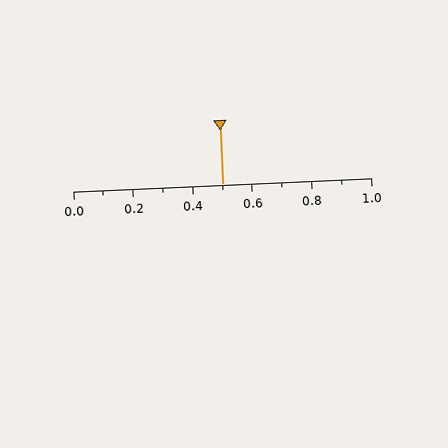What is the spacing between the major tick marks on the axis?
The major ticks are spaced 0.2 apart.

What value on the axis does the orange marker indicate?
The marker indicates approximately 0.5.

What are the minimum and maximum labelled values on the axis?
The axis runs from 0.0 to 1.0.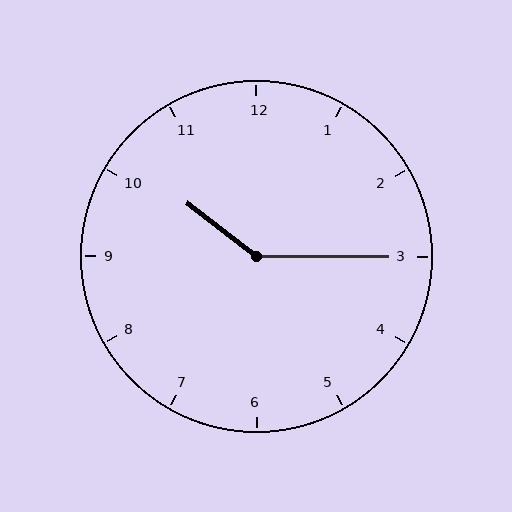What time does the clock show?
10:15.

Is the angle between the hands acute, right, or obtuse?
It is obtuse.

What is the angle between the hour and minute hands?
Approximately 142 degrees.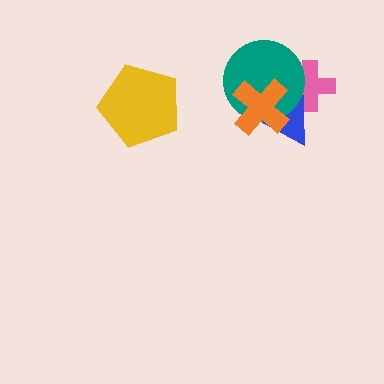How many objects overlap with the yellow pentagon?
0 objects overlap with the yellow pentagon.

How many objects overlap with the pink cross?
2 objects overlap with the pink cross.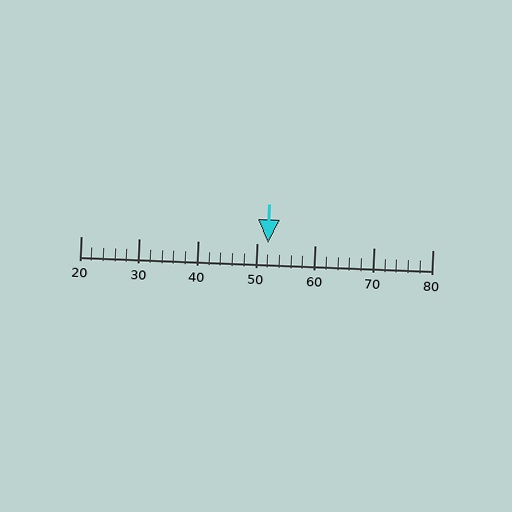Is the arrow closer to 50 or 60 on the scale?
The arrow is closer to 50.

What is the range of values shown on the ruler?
The ruler shows values from 20 to 80.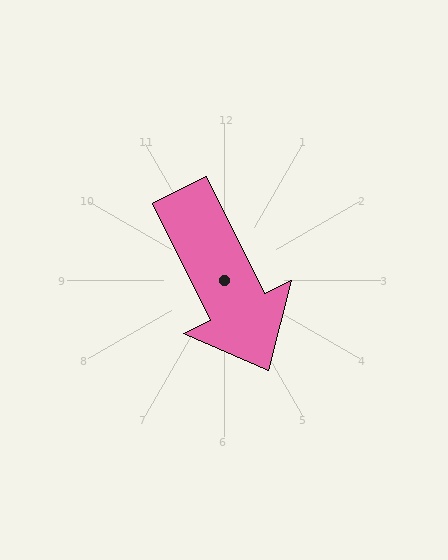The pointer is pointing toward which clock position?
Roughly 5 o'clock.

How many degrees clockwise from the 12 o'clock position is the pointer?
Approximately 154 degrees.